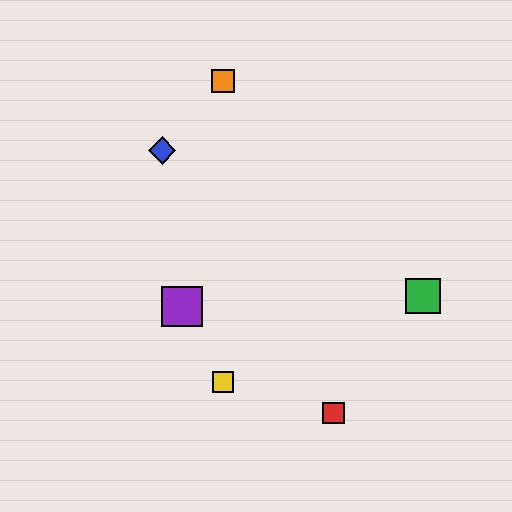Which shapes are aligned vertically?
The yellow square, the orange square are aligned vertically.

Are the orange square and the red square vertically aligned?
No, the orange square is at x≈223 and the red square is at x≈333.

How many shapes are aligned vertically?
2 shapes (the yellow square, the orange square) are aligned vertically.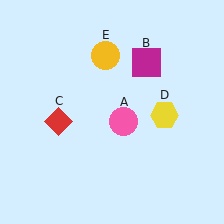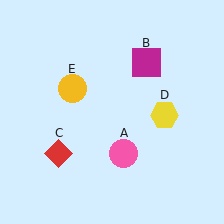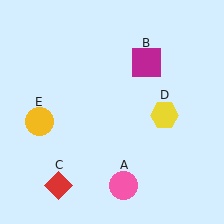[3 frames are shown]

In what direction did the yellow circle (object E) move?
The yellow circle (object E) moved down and to the left.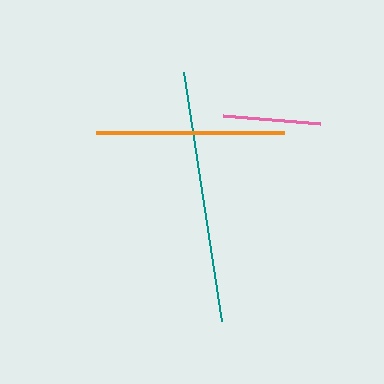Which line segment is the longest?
The teal line is the longest at approximately 252 pixels.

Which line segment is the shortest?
The pink line is the shortest at approximately 98 pixels.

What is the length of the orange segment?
The orange segment is approximately 188 pixels long.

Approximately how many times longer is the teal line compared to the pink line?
The teal line is approximately 2.6 times the length of the pink line.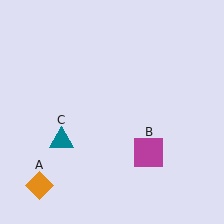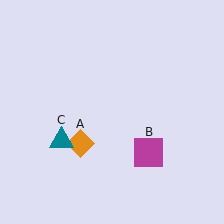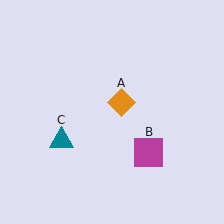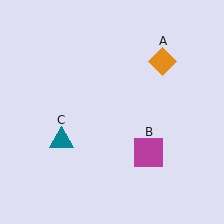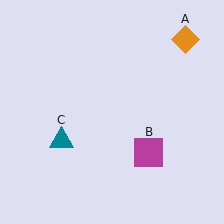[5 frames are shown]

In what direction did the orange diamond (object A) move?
The orange diamond (object A) moved up and to the right.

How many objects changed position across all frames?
1 object changed position: orange diamond (object A).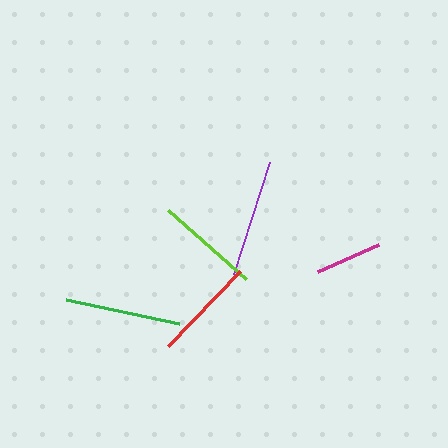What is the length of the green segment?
The green segment is approximately 115 pixels long.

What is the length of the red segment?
The red segment is approximately 103 pixels long.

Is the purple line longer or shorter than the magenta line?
The purple line is longer than the magenta line.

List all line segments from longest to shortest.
From longest to shortest: purple, green, lime, red, magenta.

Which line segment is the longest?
The purple line is the longest at approximately 118 pixels.